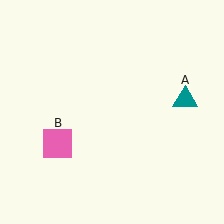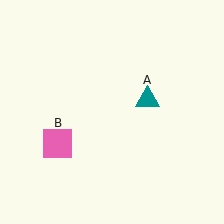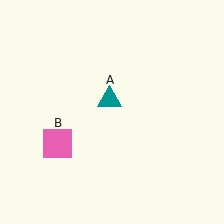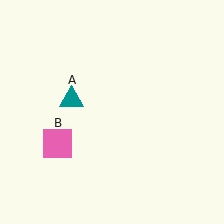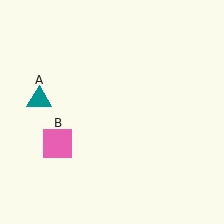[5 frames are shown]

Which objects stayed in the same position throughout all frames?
Pink square (object B) remained stationary.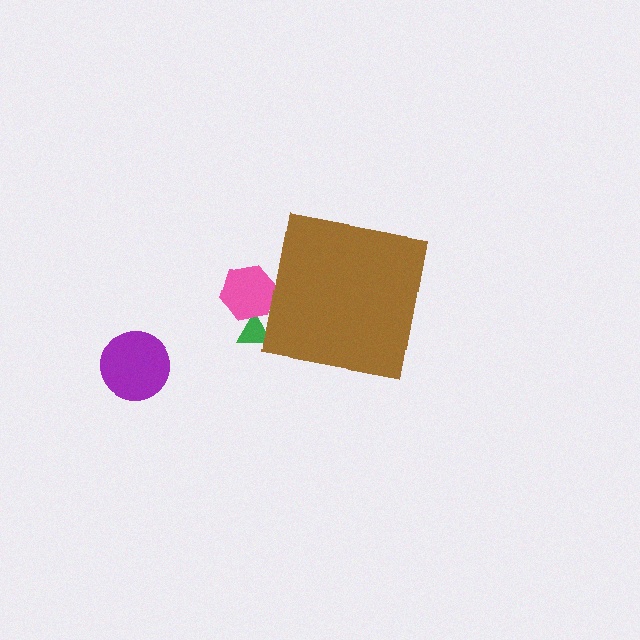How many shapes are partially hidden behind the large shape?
2 shapes are partially hidden.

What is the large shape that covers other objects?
A brown square.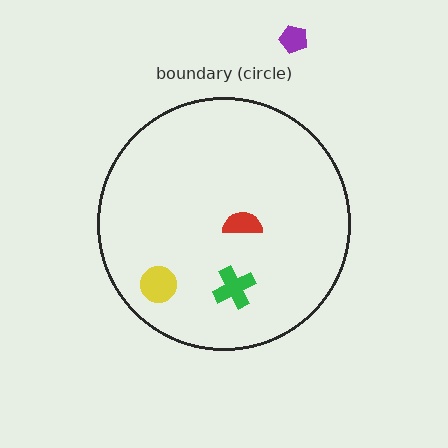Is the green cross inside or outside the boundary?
Inside.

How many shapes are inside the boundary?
3 inside, 1 outside.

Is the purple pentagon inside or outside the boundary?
Outside.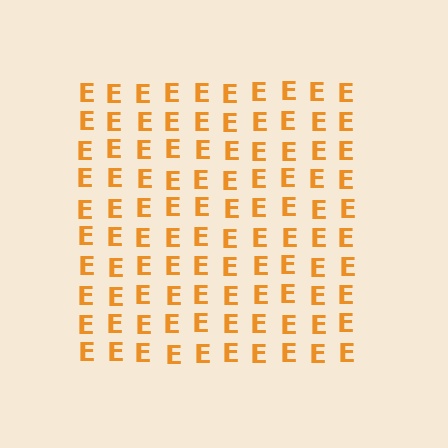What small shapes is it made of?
It is made of small letter E's.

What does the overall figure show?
The overall figure shows a square.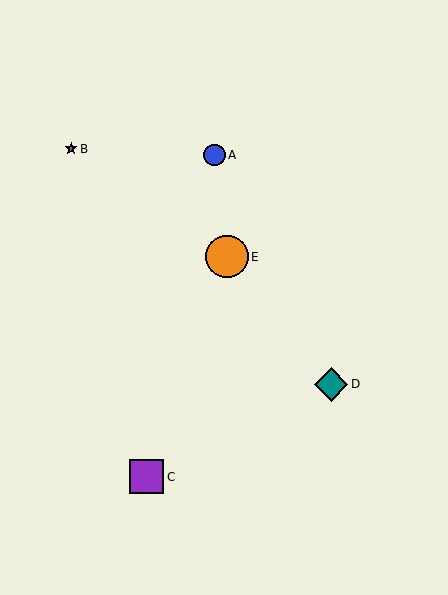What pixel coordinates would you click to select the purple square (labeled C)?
Click at (147, 477) to select the purple square C.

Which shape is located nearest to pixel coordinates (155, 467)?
The purple square (labeled C) at (147, 477) is nearest to that location.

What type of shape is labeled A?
Shape A is a blue circle.